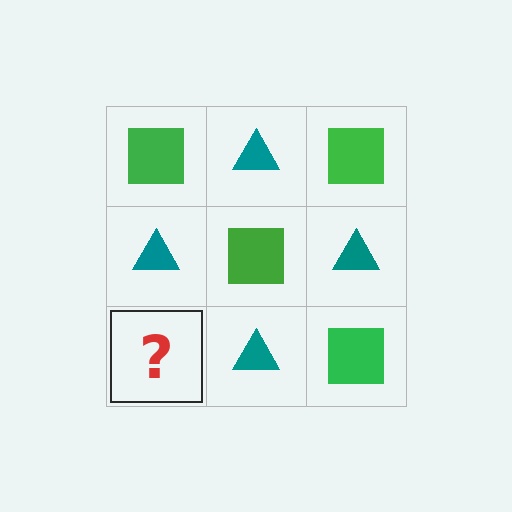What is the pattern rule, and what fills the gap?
The rule is that it alternates green square and teal triangle in a checkerboard pattern. The gap should be filled with a green square.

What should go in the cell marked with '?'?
The missing cell should contain a green square.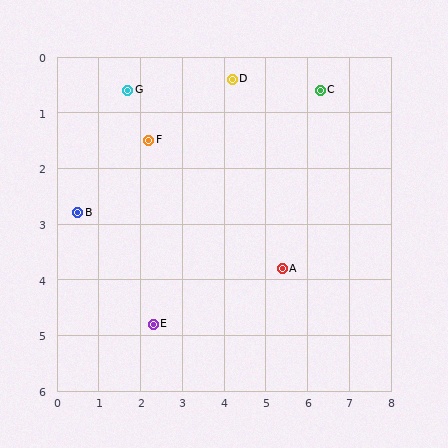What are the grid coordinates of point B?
Point B is at approximately (0.5, 2.8).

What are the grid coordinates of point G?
Point G is at approximately (1.7, 0.6).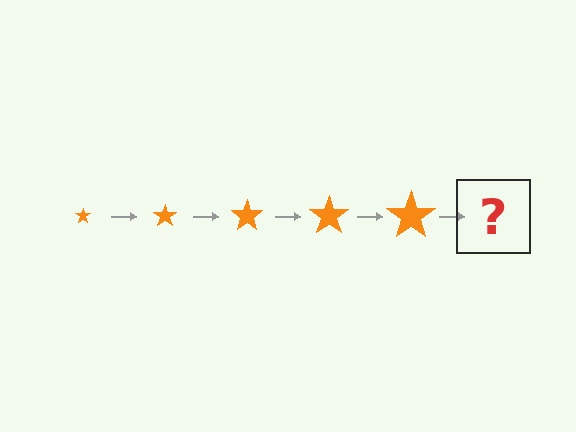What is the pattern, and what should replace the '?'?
The pattern is that the star gets progressively larger each step. The '?' should be an orange star, larger than the previous one.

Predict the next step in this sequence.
The next step is an orange star, larger than the previous one.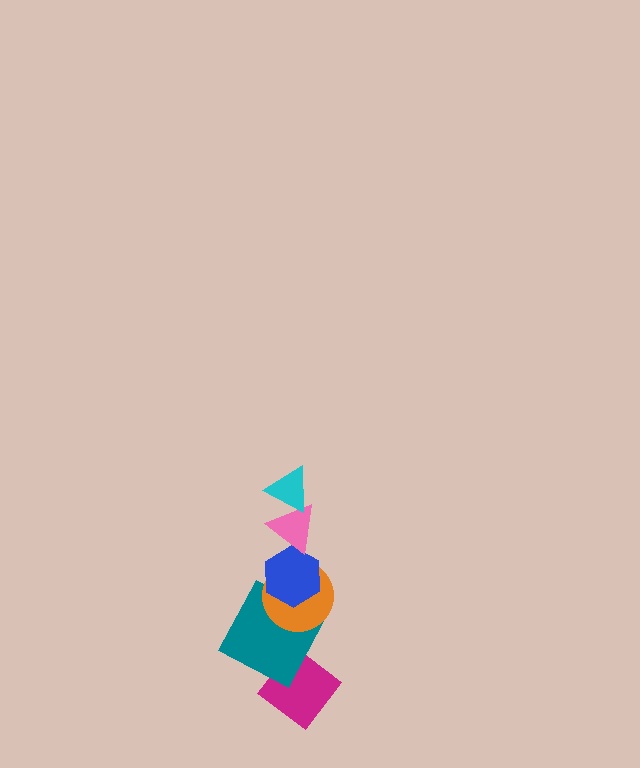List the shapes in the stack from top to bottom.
From top to bottom: the cyan triangle, the pink triangle, the blue hexagon, the orange circle, the teal square, the magenta diamond.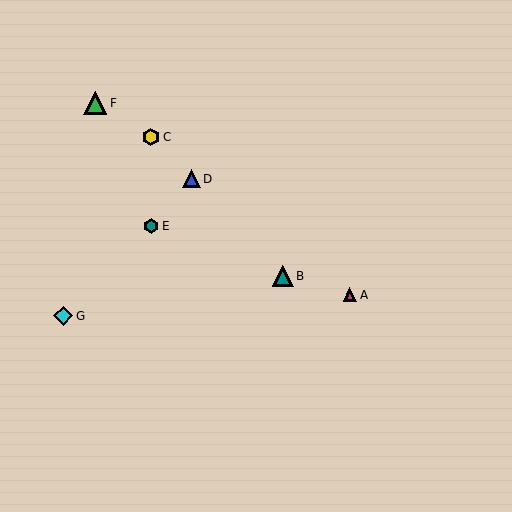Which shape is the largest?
The green triangle (labeled F) is the largest.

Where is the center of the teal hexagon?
The center of the teal hexagon is at (151, 226).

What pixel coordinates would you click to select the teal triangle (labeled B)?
Click at (283, 276) to select the teal triangle B.